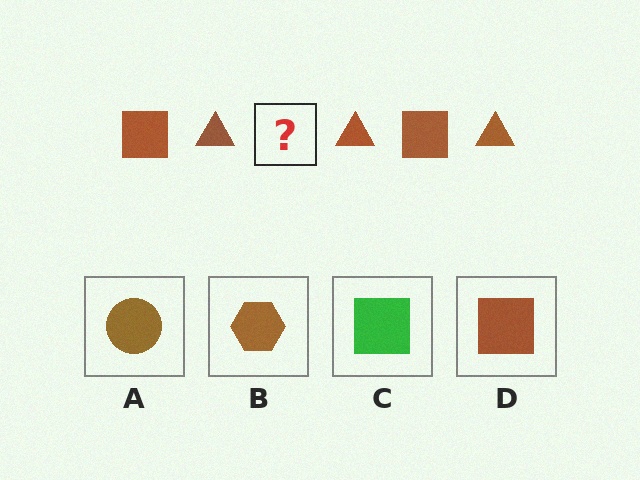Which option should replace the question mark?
Option D.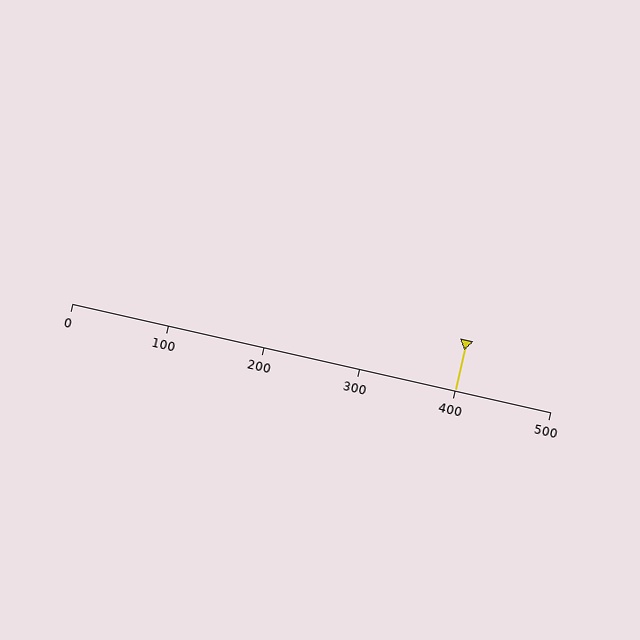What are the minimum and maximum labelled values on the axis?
The axis runs from 0 to 500.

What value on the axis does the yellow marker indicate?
The marker indicates approximately 400.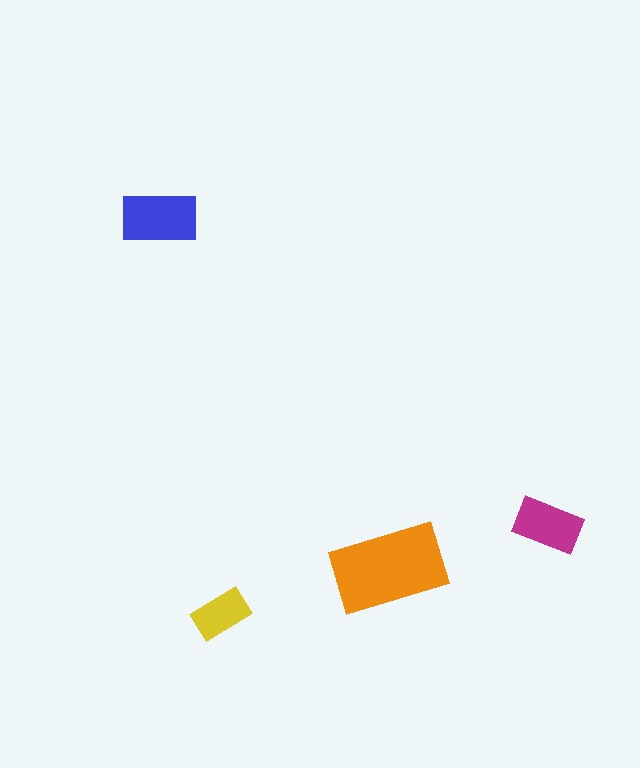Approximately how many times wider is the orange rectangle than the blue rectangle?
About 1.5 times wider.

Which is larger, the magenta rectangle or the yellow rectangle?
The magenta one.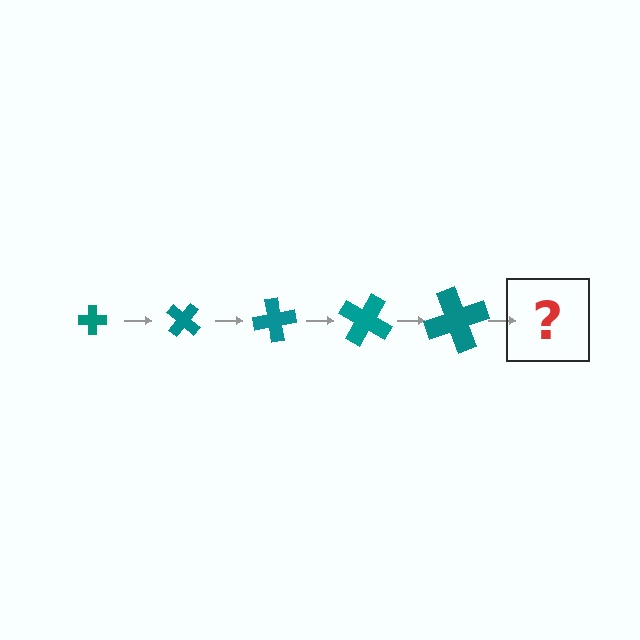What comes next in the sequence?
The next element should be a cross, larger than the previous one and rotated 200 degrees from the start.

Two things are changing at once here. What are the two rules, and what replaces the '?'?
The two rules are that the cross grows larger each step and it rotates 40 degrees each step. The '?' should be a cross, larger than the previous one and rotated 200 degrees from the start.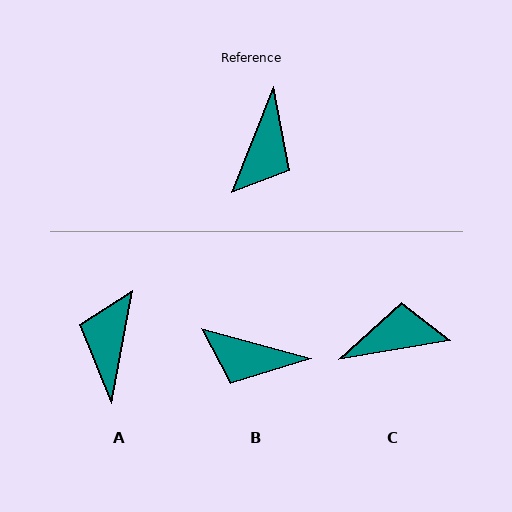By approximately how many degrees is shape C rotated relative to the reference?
Approximately 122 degrees counter-clockwise.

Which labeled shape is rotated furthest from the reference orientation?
A, about 168 degrees away.